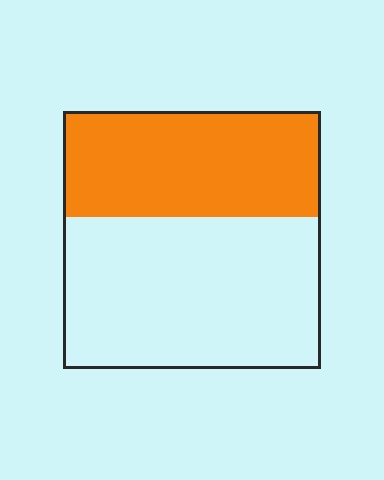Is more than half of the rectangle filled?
No.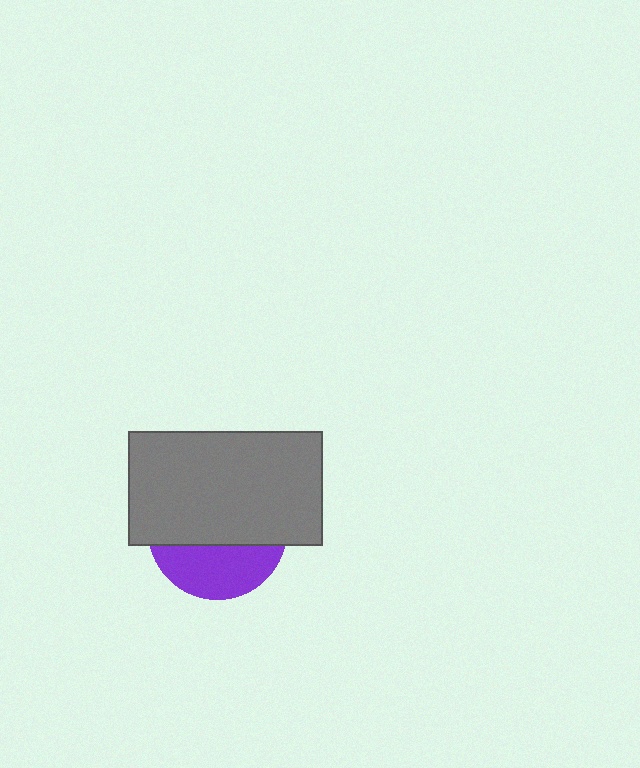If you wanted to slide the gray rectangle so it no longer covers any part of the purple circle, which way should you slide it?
Slide it up — that is the most direct way to separate the two shapes.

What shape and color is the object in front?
The object in front is a gray rectangle.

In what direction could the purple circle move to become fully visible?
The purple circle could move down. That would shift it out from behind the gray rectangle entirely.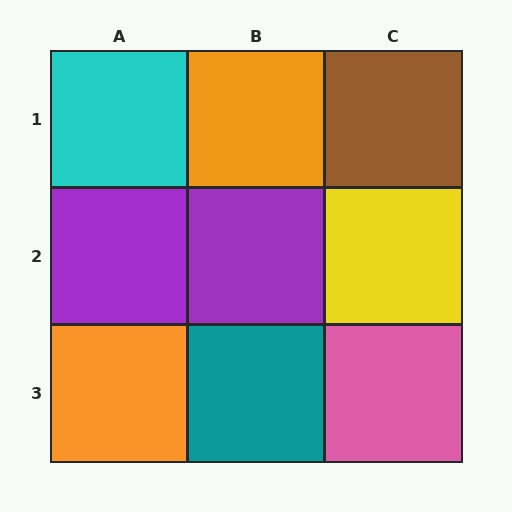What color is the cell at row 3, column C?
Pink.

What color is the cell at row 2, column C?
Yellow.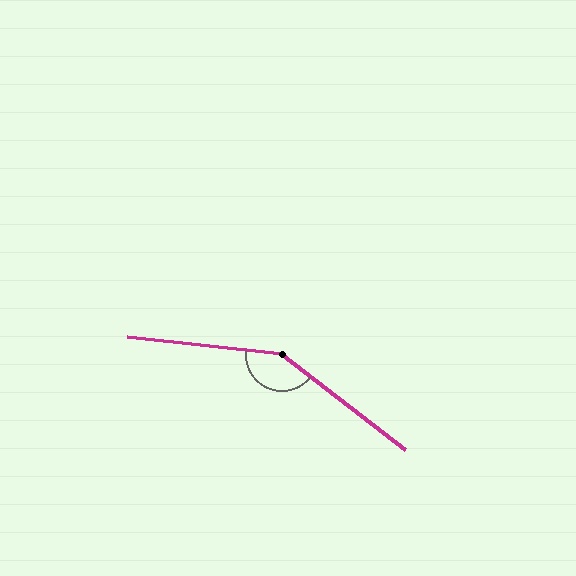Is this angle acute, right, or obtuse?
It is obtuse.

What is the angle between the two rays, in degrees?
Approximately 149 degrees.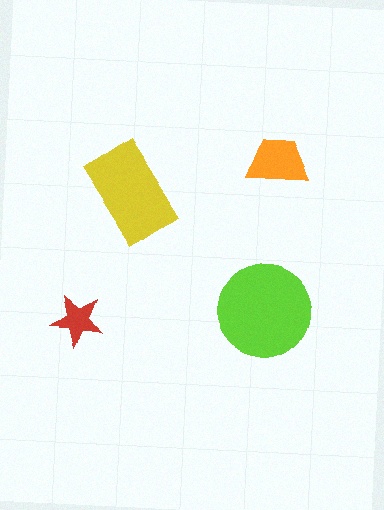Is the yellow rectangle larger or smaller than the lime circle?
Smaller.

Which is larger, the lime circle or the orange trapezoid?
The lime circle.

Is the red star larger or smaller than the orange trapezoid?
Smaller.